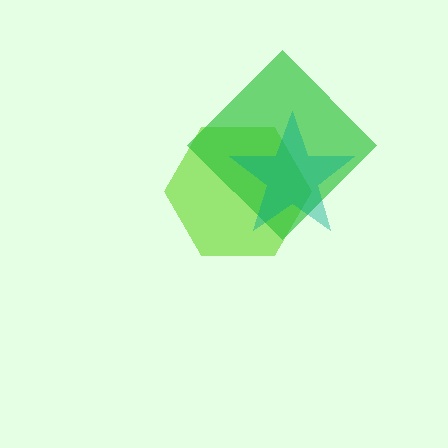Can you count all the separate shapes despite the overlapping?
Yes, there are 3 separate shapes.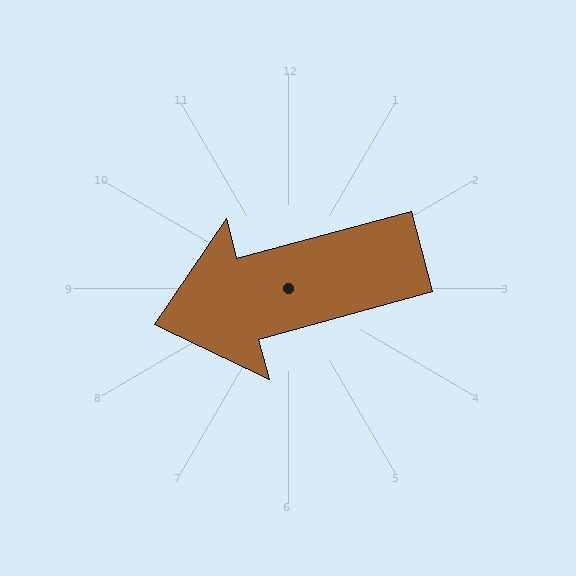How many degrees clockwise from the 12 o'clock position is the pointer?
Approximately 255 degrees.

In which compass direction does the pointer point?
West.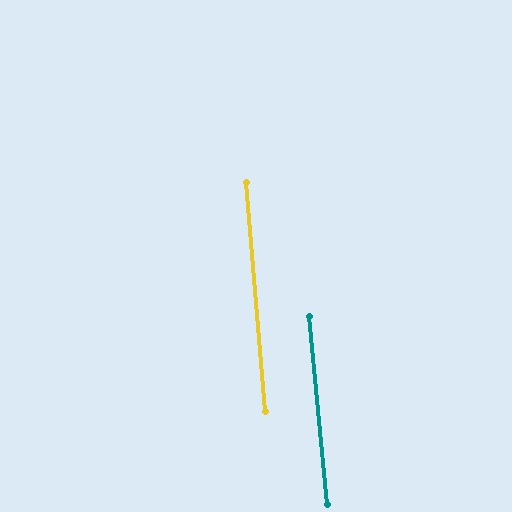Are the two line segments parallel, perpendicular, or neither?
Parallel — their directions differ by only 1.0°.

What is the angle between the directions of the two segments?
Approximately 1 degree.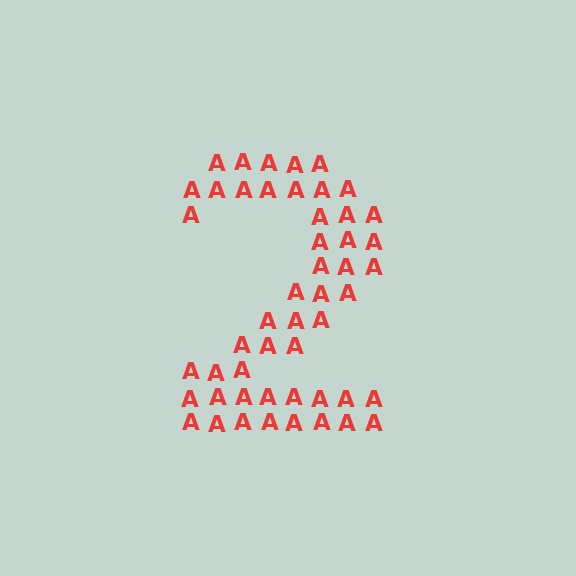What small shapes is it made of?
It is made of small letter A's.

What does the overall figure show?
The overall figure shows the digit 2.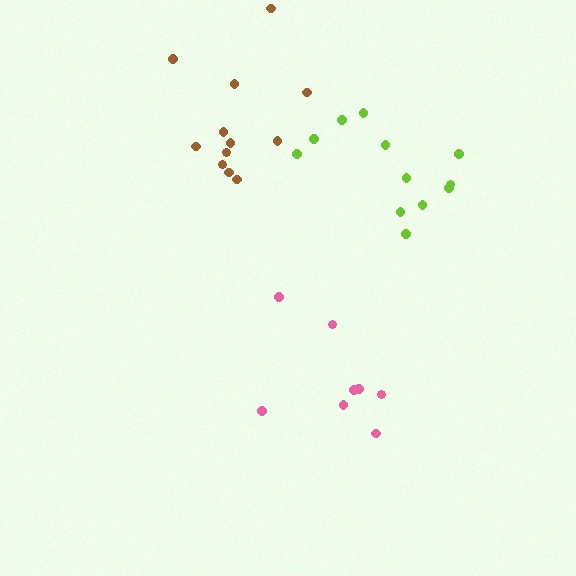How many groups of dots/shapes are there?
There are 3 groups.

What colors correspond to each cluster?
The clusters are colored: pink, brown, lime.